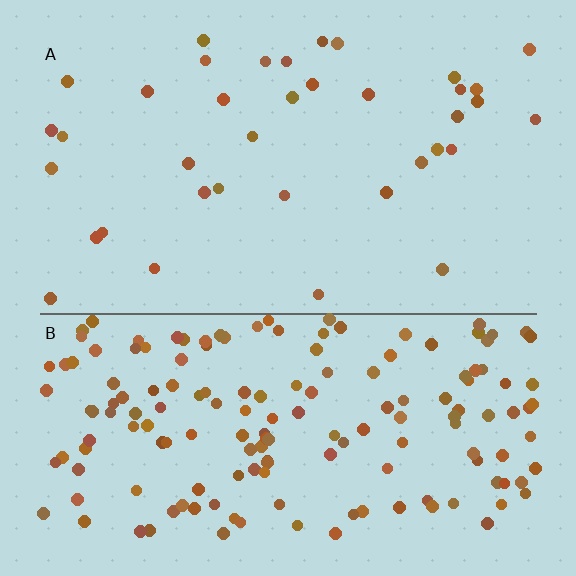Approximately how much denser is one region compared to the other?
Approximately 4.5× — region B over region A.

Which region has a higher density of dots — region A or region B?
B (the bottom).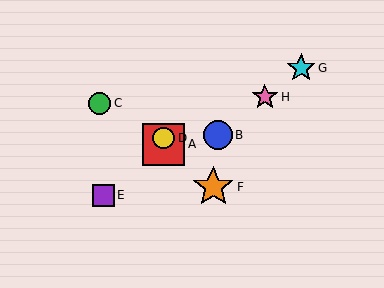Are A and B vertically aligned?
No, A is at x≈164 and B is at x≈218.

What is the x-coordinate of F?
Object F is at x≈213.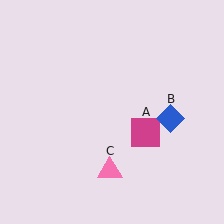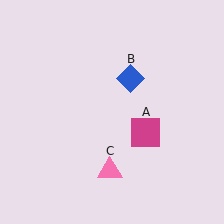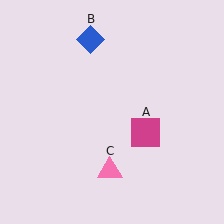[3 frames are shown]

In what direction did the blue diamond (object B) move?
The blue diamond (object B) moved up and to the left.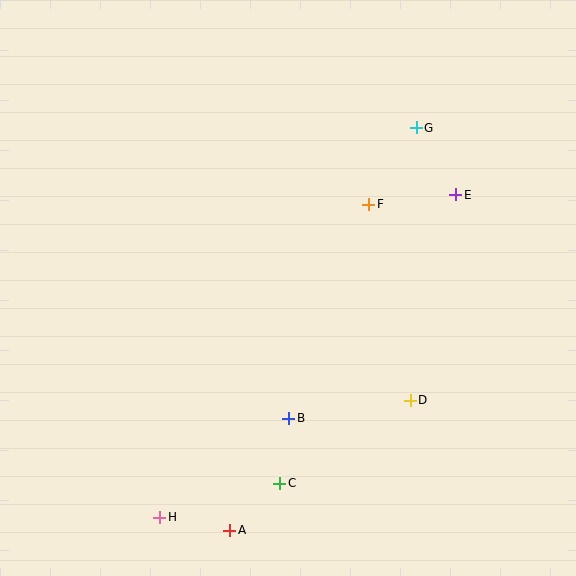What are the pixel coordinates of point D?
Point D is at (410, 400).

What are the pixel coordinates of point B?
Point B is at (289, 418).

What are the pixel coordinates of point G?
Point G is at (416, 128).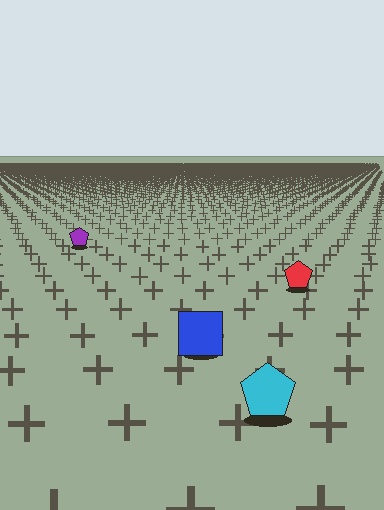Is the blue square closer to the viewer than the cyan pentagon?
No. The cyan pentagon is closer — you can tell from the texture gradient: the ground texture is coarser near it.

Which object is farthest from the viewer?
The purple pentagon is farthest from the viewer. It appears smaller and the ground texture around it is denser.